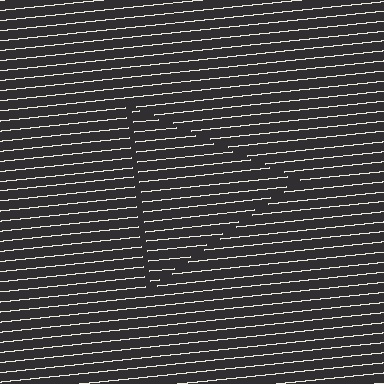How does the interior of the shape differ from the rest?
The interior of the shape contains the same grating, shifted by half a period — the contour is defined by the phase discontinuity where line-ends from the inner and outer gratings abut.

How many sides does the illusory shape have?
3 sides — the line-ends trace a triangle.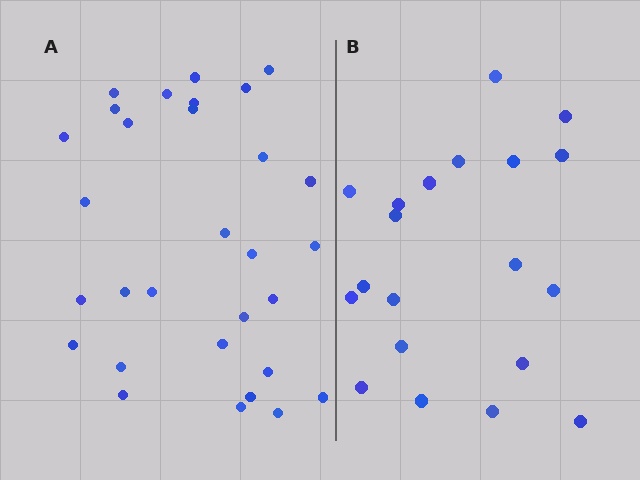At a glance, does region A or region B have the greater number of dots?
Region A (the left region) has more dots.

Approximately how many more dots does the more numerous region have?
Region A has roughly 10 or so more dots than region B.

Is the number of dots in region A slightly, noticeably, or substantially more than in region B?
Region A has substantially more. The ratio is roughly 1.5 to 1.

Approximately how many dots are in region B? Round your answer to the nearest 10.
About 20 dots.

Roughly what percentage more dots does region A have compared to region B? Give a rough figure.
About 50% more.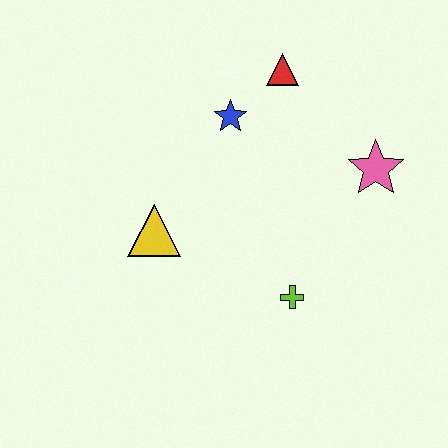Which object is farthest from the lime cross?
The red triangle is farthest from the lime cross.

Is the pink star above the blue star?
No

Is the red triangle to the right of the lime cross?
No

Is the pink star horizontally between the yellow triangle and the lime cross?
No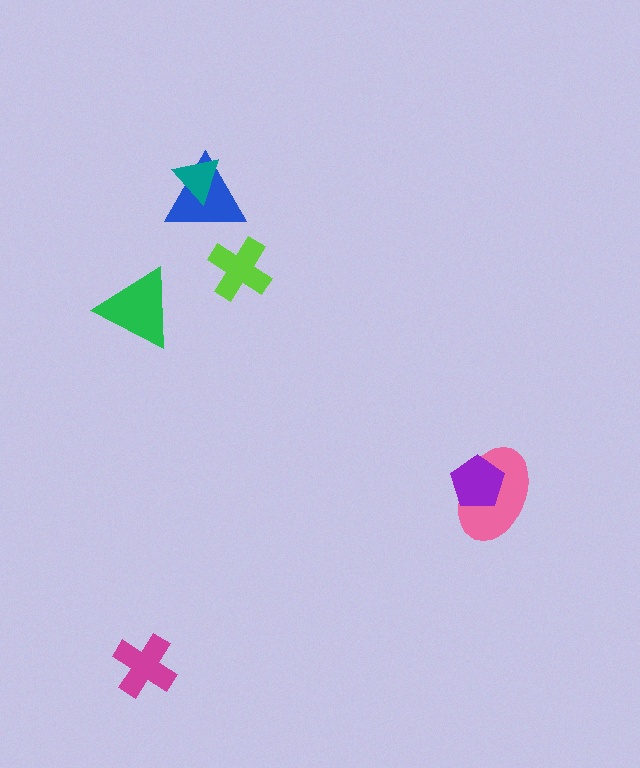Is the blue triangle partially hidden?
Yes, it is partially covered by another shape.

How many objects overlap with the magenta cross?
0 objects overlap with the magenta cross.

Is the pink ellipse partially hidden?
Yes, it is partially covered by another shape.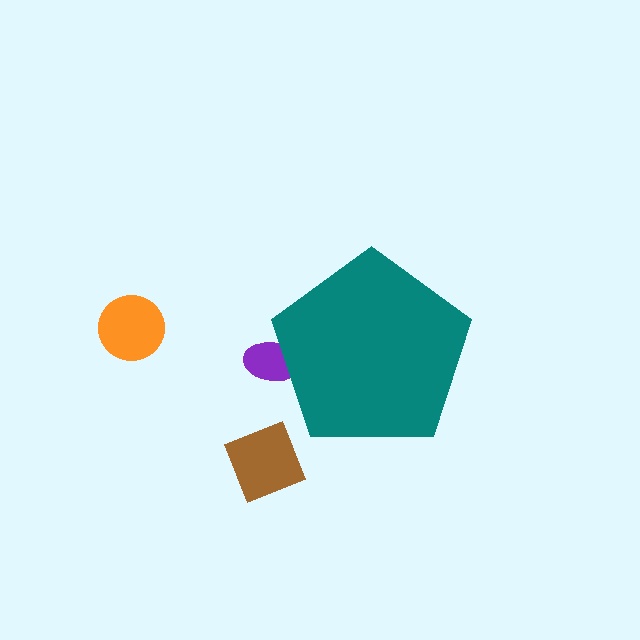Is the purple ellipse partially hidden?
Yes, the purple ellipse is partially hidden behind the teal pentagon.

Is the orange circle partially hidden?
No, the orange circle is fully visible.